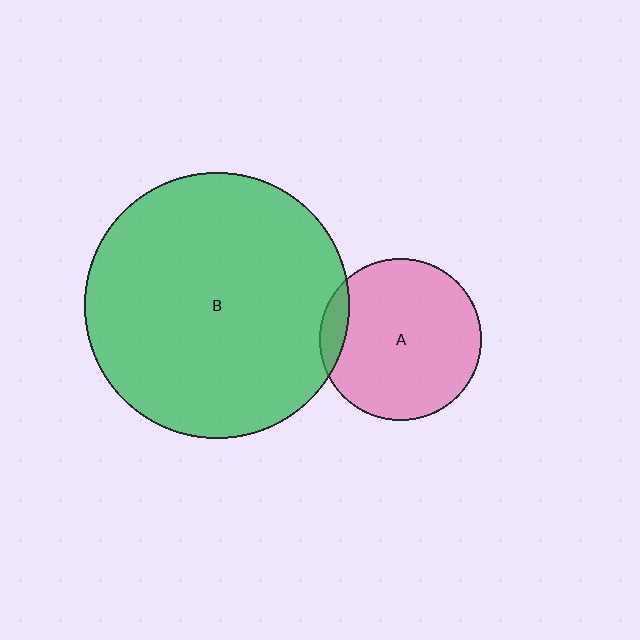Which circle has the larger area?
Circle B (green).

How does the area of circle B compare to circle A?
Approximately 2.7 times.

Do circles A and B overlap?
Yes.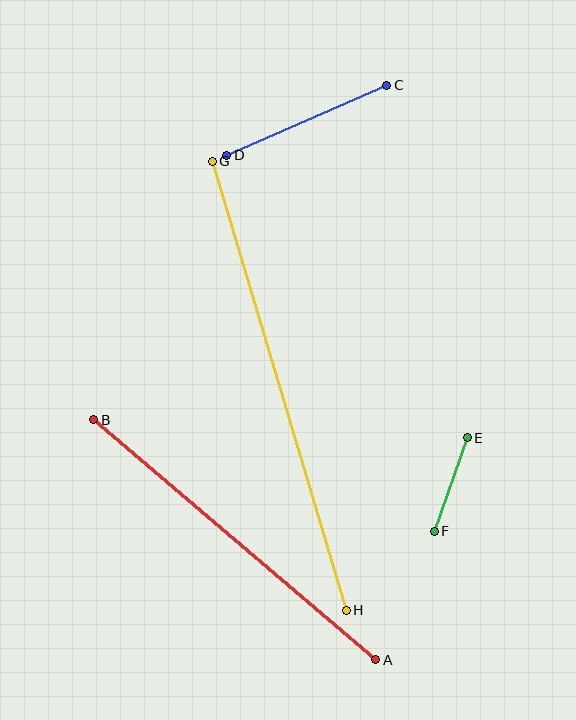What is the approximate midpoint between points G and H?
The midpoint is at approximately (279, 386) pixels.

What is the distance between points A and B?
The distance is approximately 370 pixels.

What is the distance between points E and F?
The distance is approximately 99 pixels.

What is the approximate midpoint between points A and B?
The midpoint is at approximately (235, 540) pixels.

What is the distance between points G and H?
The distance is approximately 468 pixels.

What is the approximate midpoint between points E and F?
The midpoint is at approximately (451, 484) pixels.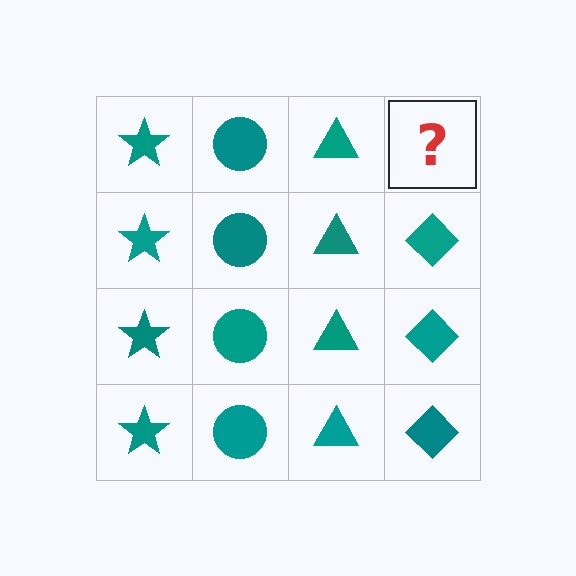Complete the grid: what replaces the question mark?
The question mark should be replaced with a teal diamond.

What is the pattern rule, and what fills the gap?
The rule is that each column has a consistent shape. The gap should be filled with a teal diamond.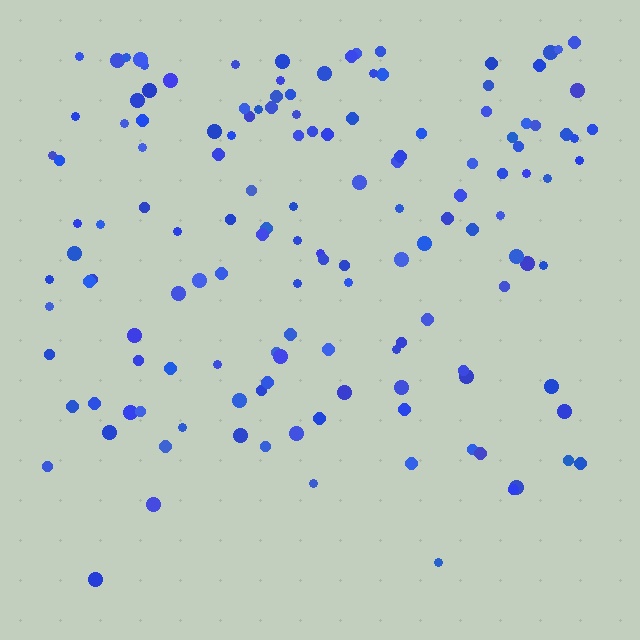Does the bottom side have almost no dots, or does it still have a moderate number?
Still a moderate number, just noticeably fewer than the top.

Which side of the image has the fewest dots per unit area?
The bottom.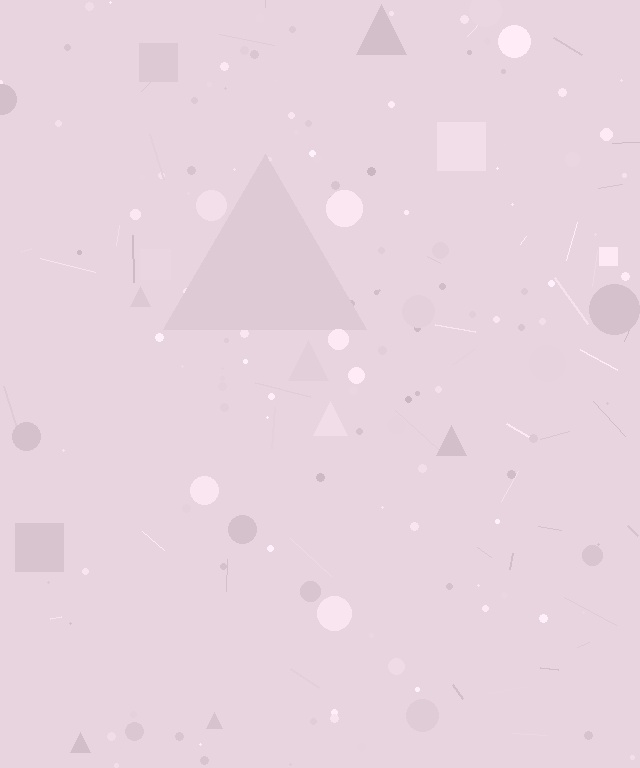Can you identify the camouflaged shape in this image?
The camouflaged shape is a triangle.